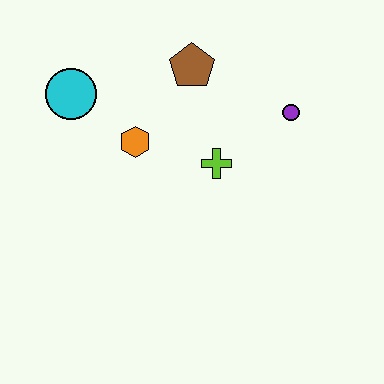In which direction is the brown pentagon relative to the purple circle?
The brown pentagon is to the left of the purple circle.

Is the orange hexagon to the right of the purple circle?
No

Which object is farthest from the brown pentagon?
The cyan circle is farthest from the brown pentagon.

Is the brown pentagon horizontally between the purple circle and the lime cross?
No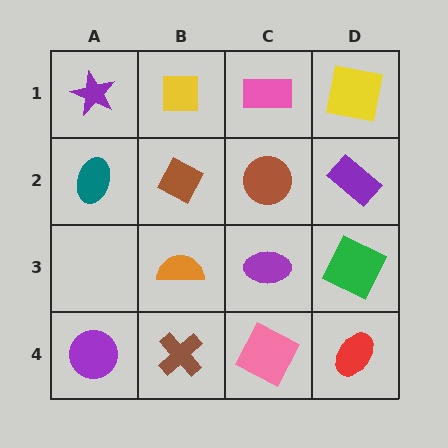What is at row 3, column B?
An orange semicircle.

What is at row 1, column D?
A yellow square.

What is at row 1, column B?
A yellow square.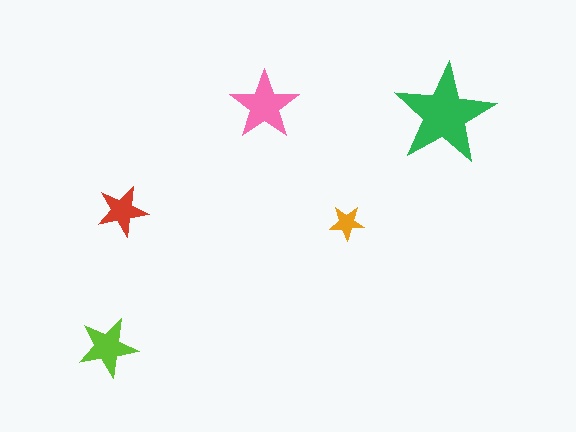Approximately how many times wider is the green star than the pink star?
About 1.5 times wider.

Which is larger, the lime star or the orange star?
The lime one.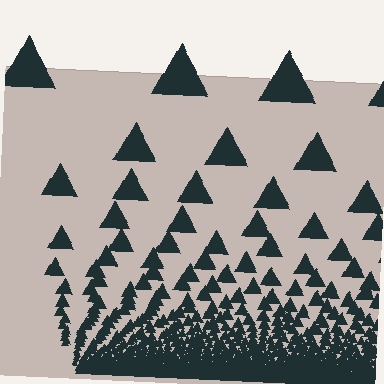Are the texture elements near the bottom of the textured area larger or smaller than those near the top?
Smaller. The gradient is inverted — elements near the bottom are smaller and denser.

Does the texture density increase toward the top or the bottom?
Density increases toward the bottom.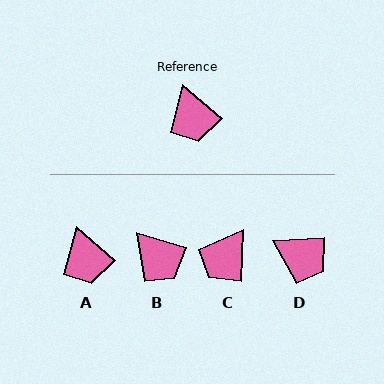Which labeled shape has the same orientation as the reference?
A.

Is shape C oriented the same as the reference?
No, it is off by about 51 degrees.